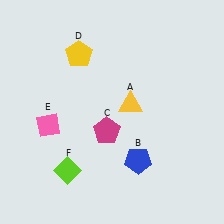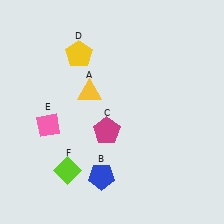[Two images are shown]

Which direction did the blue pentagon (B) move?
The blue pentagon (B) moved left.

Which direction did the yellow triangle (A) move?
The yellow triangle (A) moved left.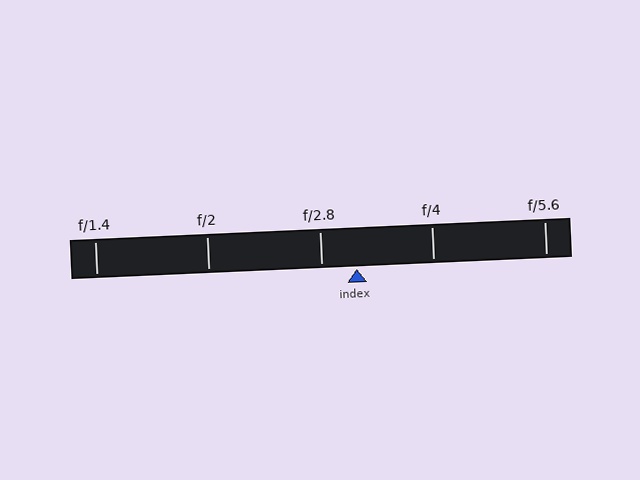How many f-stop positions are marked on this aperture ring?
There are 5 f-stop positions marked.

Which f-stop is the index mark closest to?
The index mark is closest to f/2.8.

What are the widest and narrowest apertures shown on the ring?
The widest aperture shown is f/1.4 and the narrowest is f/5.6.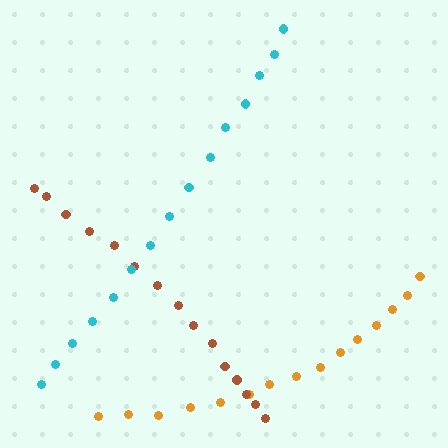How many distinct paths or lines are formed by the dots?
There are 3 distinct paths.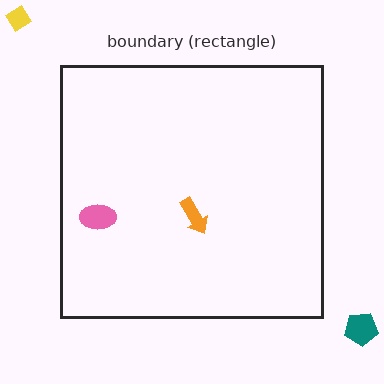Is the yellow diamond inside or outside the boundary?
Outside.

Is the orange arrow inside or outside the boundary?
Inside.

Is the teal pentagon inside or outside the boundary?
Outside.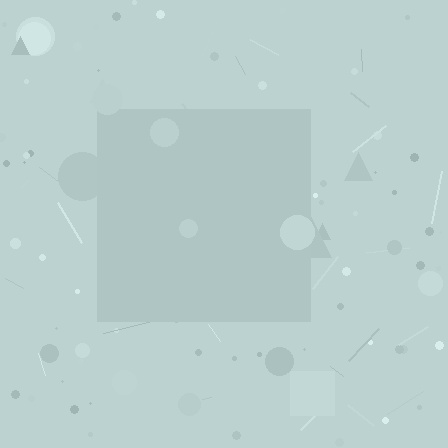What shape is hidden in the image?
A square is hidden in the image.